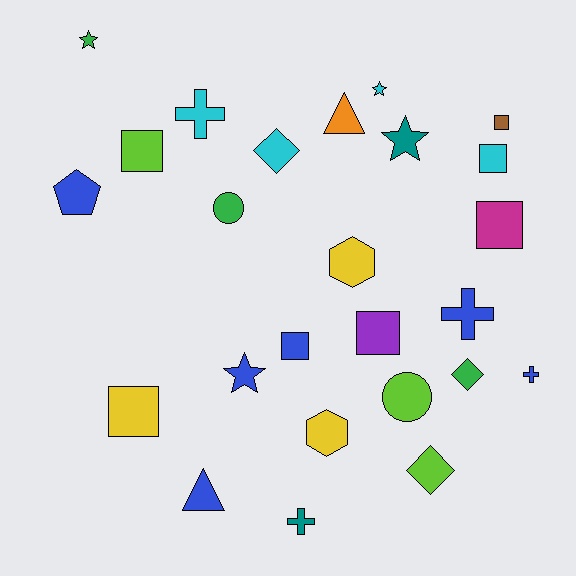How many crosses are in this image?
There are 4 crosses.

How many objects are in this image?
There are 25 objects.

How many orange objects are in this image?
There is 1 orange object.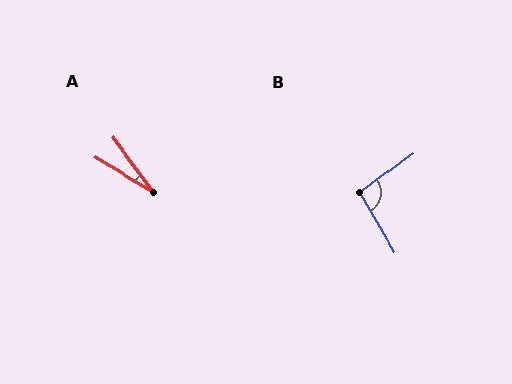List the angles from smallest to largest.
A (22°), B (96°).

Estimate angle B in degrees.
Approximately 96 degrees.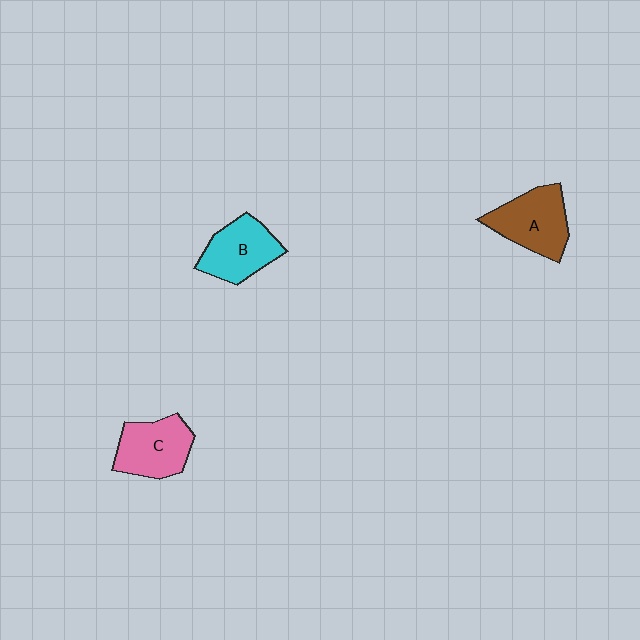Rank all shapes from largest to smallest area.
From largest to smallest: A (brown), C (pink), B (cyan).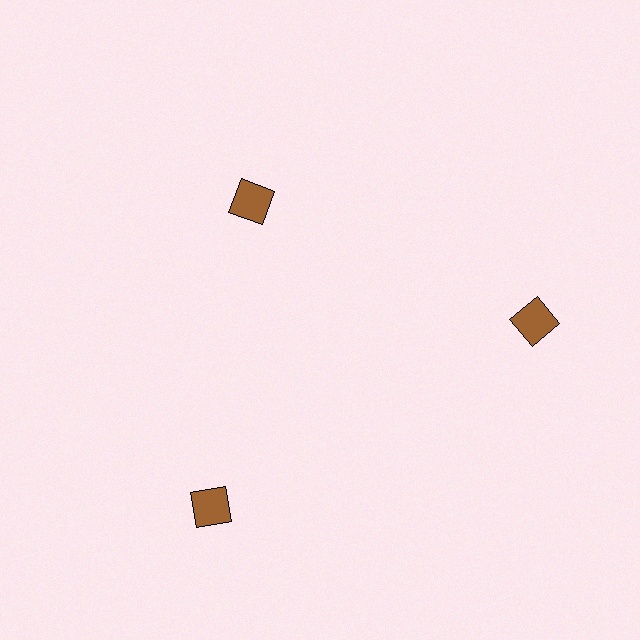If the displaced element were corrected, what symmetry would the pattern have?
It would have 3-fold rotational symmetry — the pattern would map onto itself every 120 degrees.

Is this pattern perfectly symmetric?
No. The 3 brown squares are arranged in a ring, but one element near the 11 o'clock position is pulled inward toward the center, breaking the 3-fold rotational symmetry.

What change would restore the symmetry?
The symmetry would be restored by moving it outward, back onto the ring so that all 3 squares sit at equal angles and equal distance from the center.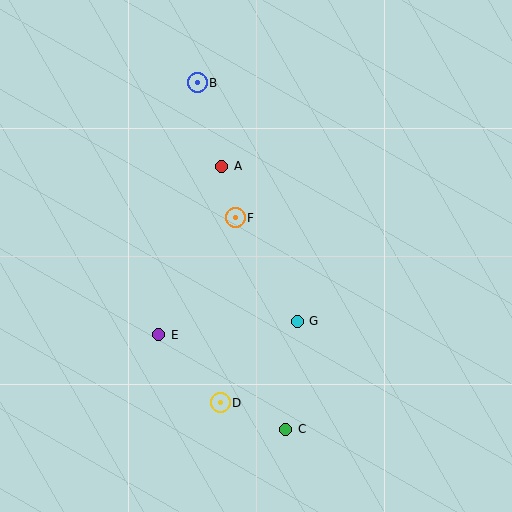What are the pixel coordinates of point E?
Point E is at (159, 335).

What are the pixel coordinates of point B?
Point B is at (197, 83).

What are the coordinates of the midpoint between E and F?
The midpoint between E and F is at (197, 276).